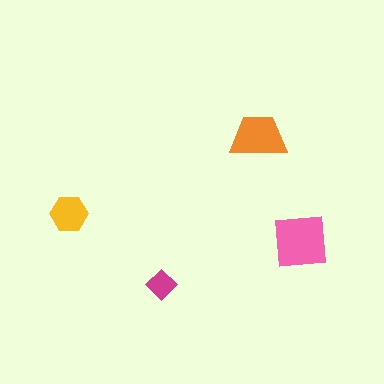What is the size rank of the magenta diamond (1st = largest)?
4th.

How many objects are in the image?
There are 4 objects in the image.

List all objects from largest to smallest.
The pink square, the orange trapezoid, the yellow hexagon, the magenta diamond.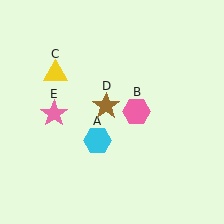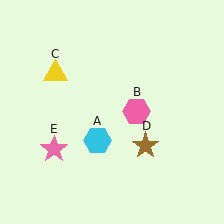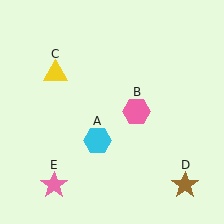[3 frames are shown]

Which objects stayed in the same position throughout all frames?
Cyan hexagon (object A) and pink hexagon (object B) and yellow triangle (object C) remained stationary.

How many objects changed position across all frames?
2 objects changed position: brown star (object D), pink star (object E).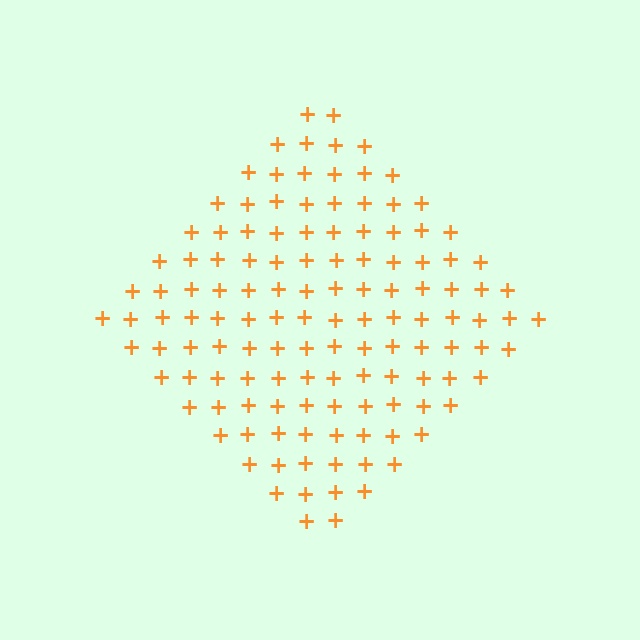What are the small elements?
The small elements are plus signs.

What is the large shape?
The large shape is a diamond.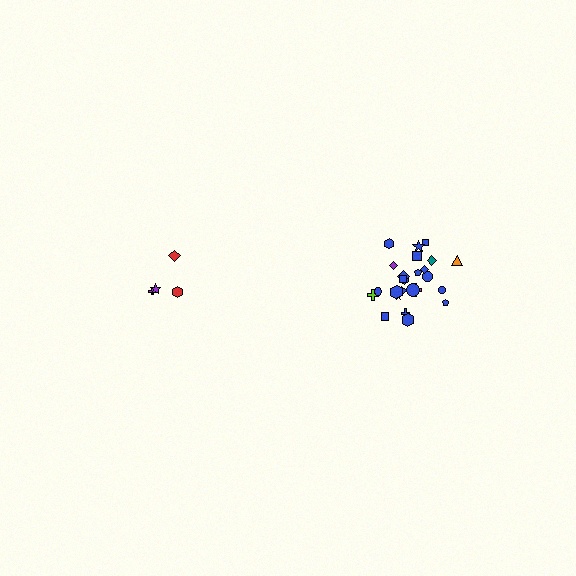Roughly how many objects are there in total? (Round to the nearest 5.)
Roughly 30 objects in total.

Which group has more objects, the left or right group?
The right group.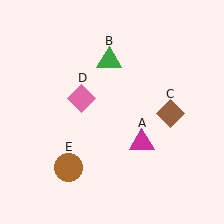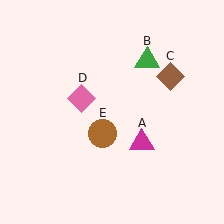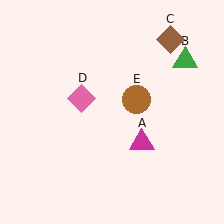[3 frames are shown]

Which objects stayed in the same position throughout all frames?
Magenta triangle (object A) and pink diamond (object D) remained stationary.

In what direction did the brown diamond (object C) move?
The brown diamond (object C) moved up.